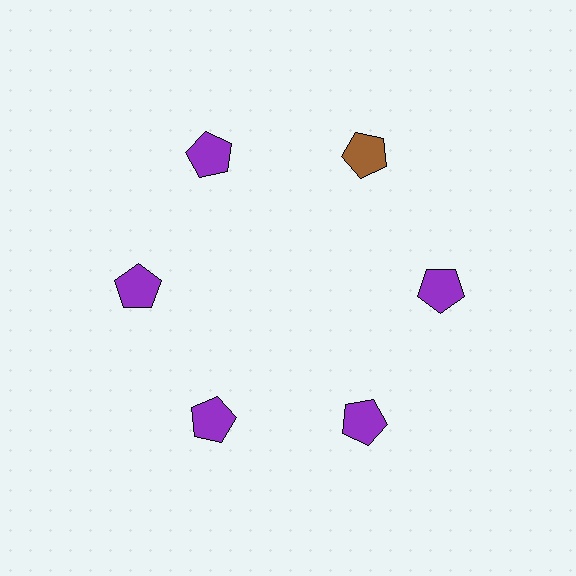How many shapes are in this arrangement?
There are 6 shapes arranged in a ring pattern.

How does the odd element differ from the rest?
It has a different color: brown instead of purple.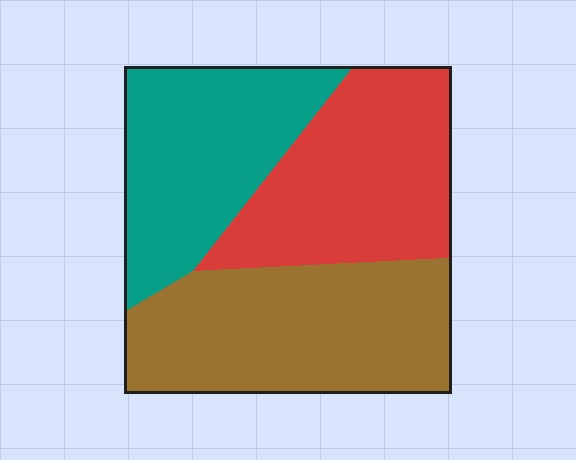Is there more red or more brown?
Brown.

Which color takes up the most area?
Brown, at roughly 40%.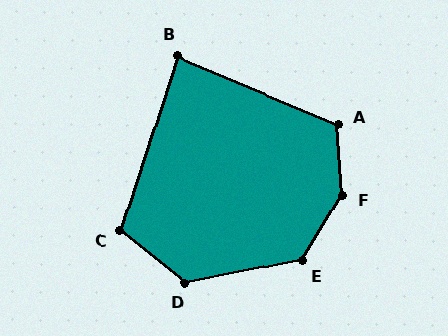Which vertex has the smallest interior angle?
B, at approximately 85 degrees.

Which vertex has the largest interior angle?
F, at approximately 145 degrees.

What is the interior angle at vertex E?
Approximately 132 degrees (obtuse).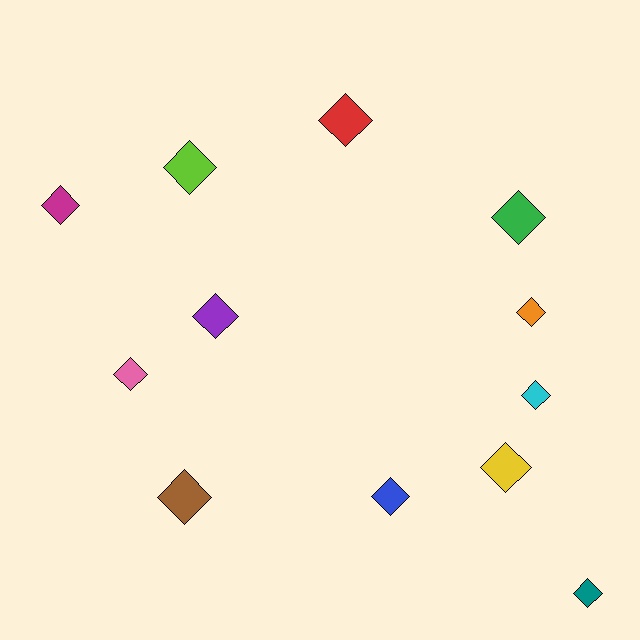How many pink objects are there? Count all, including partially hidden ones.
There is 1 pink object.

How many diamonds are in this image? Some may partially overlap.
There are 12 diamonds.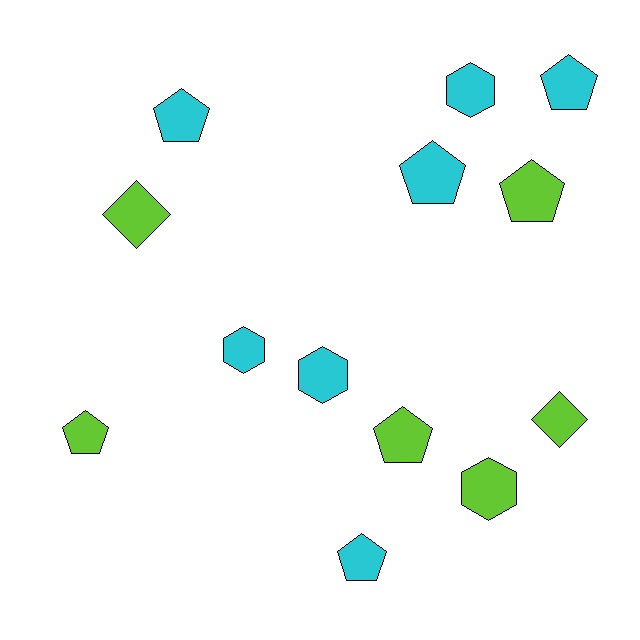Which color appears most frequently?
Cyan, with 7 objects.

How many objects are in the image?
There are 13 objects.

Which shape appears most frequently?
Pentagon, with 7 objects.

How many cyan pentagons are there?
There are 4 cyan pentagons.